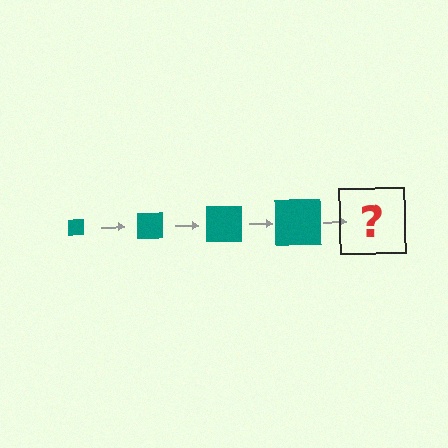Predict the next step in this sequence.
The next step is a teal square, larger than the previous one.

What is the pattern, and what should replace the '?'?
The pattern is that the square gets progressively larger each step. The '?' should be a teal square, larger than the previous one.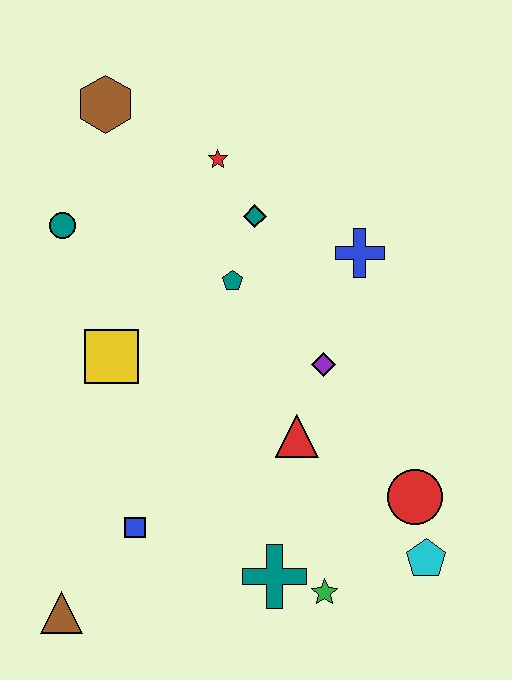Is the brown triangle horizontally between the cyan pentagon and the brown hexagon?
No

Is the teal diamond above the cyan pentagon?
Yes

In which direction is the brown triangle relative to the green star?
The brown triangle is to the left of the green star.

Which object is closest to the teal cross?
The green star is closest to the teal cross.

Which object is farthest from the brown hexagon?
The cyan pentagon is farthest from the brown hexagon.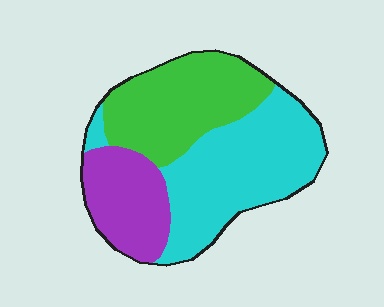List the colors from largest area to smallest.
From largest to smallest: cyan, green, purple.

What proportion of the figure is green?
Green takes up about one third (1/3) of the figure.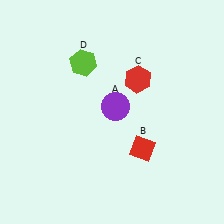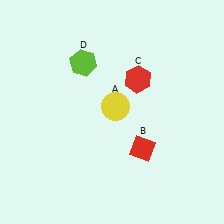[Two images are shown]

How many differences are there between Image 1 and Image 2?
There is 1 difference between the two images.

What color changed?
The circle (A) changed from purple in Image 1 to yellow in Image 2.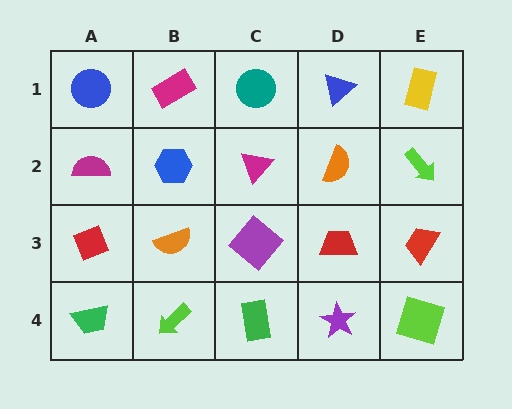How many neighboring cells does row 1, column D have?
3.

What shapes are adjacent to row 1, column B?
A blue hexagon (row 2, column B), a blue circle (row 1, column A), a teal circle (row 1, column C).